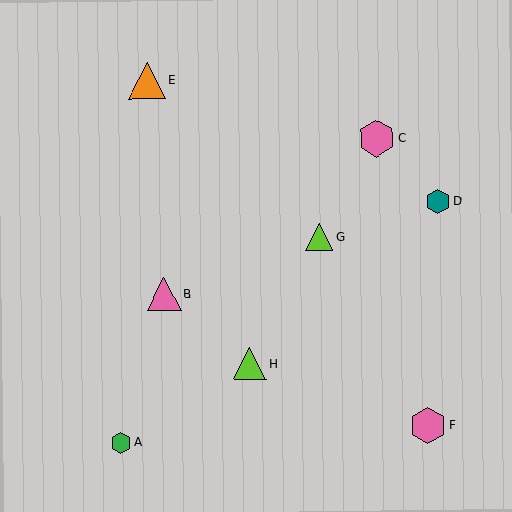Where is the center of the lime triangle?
The center of the lime triangle is at (319, 237).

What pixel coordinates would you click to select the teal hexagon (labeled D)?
Click at (438, 201) to select the teal hexagon D.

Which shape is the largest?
The pink hexagon (labeled C) is the largest.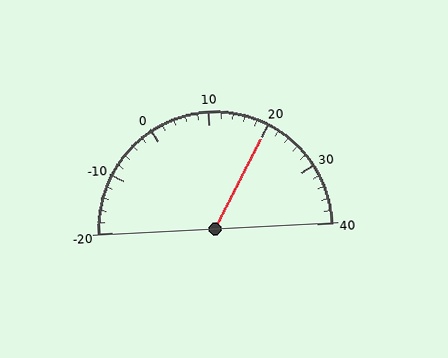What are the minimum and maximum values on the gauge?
The gauge ranges from -20 to 40.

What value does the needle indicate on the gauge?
The needle indicates approximately 20.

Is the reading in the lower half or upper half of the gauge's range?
The reading is in the upper half of the range (-20 to 40).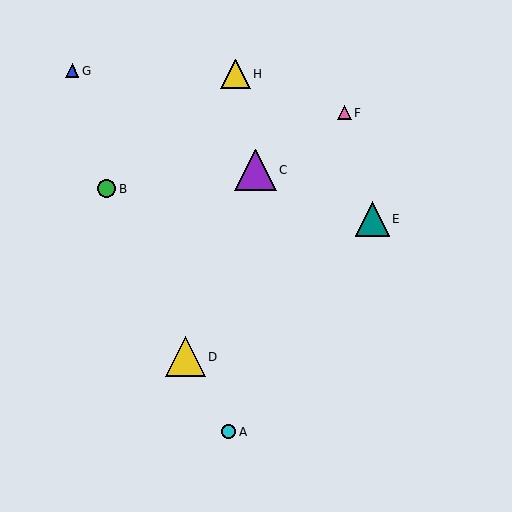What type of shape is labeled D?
Shape D is a yellow triangle.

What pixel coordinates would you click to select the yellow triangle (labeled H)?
Click at (235, 74) to select the yellow triangle H.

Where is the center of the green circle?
The center of the green circle is at (107, 189).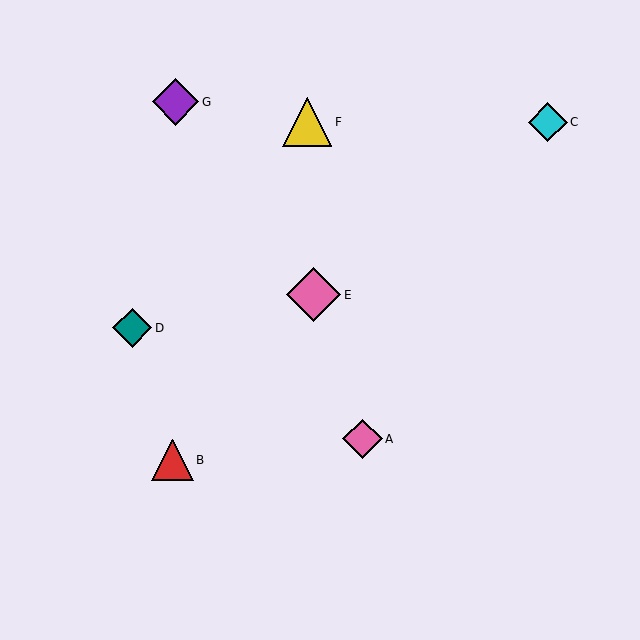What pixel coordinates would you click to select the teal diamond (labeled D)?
Click at (132, 328) to select the teal diamond D.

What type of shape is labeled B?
Shape B is a red triangle.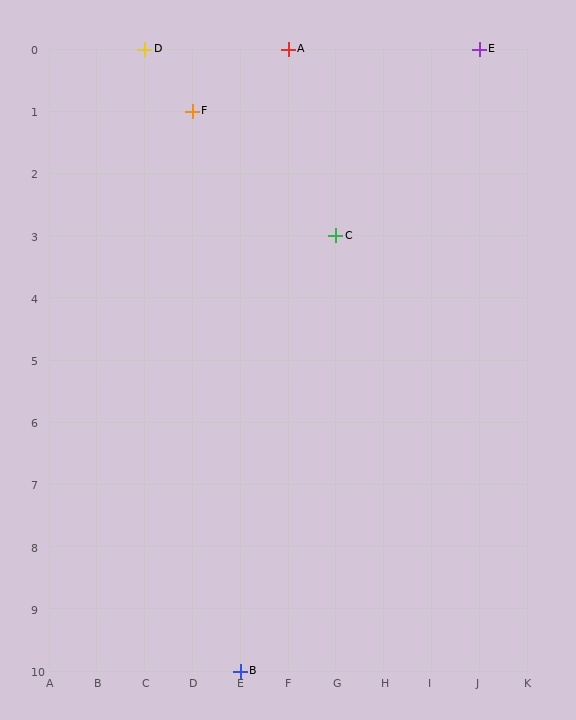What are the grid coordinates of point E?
Point E is at grid coordinates (J, 0).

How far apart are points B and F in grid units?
Points B and F are 1 column and 9 rows apart (about 9.1 grid units diagonally).